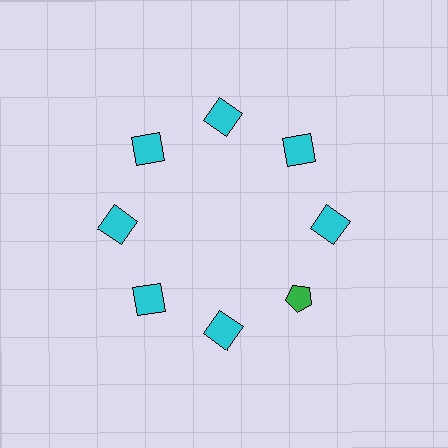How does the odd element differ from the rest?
It differs in both color (green instead of cyan) and shape (pentagon instead of square).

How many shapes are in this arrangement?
There are 8 shapes arranged in a ring pattern.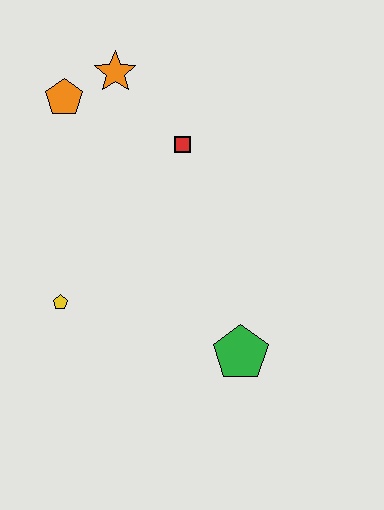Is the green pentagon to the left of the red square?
No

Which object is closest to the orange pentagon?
The orange star is closest to the orange pentagon.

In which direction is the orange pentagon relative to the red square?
The orange pentagon is to the left of the red square.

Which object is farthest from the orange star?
The green pentagon is farthest from the orange star.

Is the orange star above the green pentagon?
Yes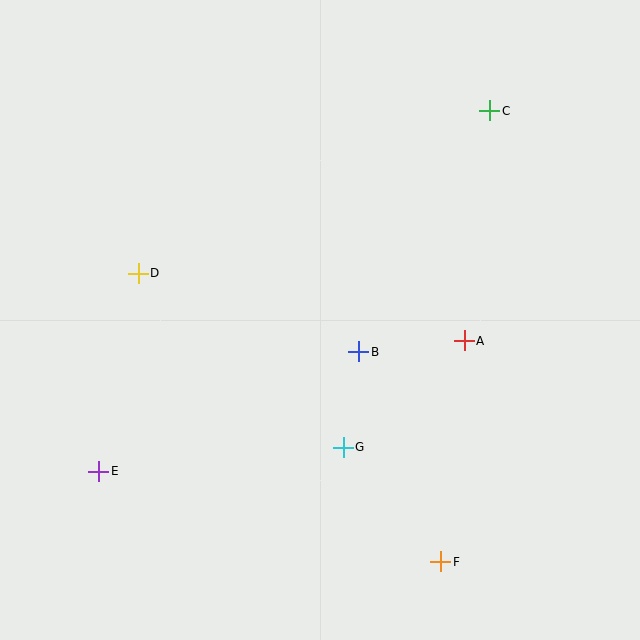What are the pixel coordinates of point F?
Point F is at (441, 562).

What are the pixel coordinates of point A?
Point A is at (464, 341).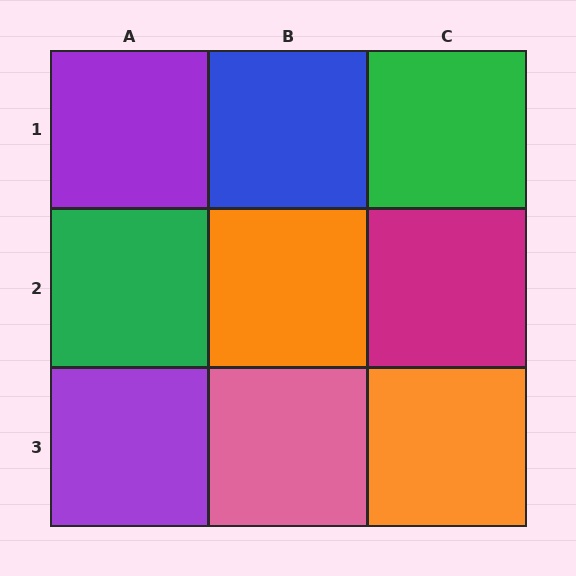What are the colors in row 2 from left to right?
Green, orange, magenta.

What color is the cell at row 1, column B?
Blue.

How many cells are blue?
1 cell is blue.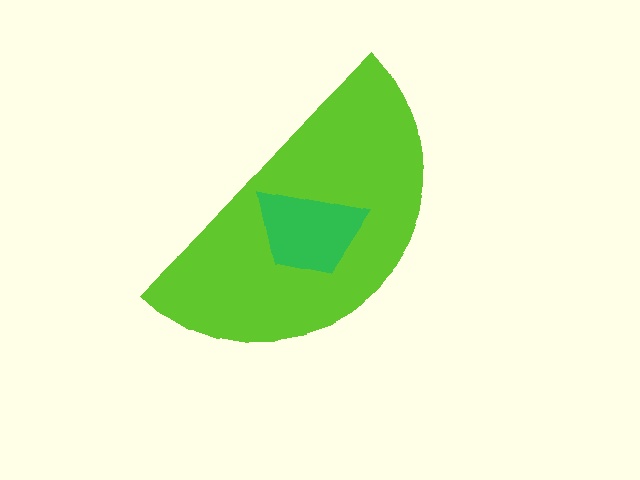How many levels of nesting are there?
2.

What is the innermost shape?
The green trapezoid.